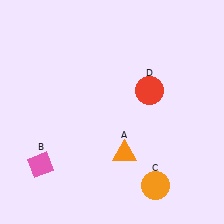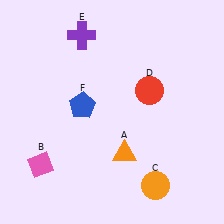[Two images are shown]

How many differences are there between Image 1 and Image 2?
There are 2 differences between the two images.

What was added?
A purple cross (E), a blue pentagon (F) were added in Image 2.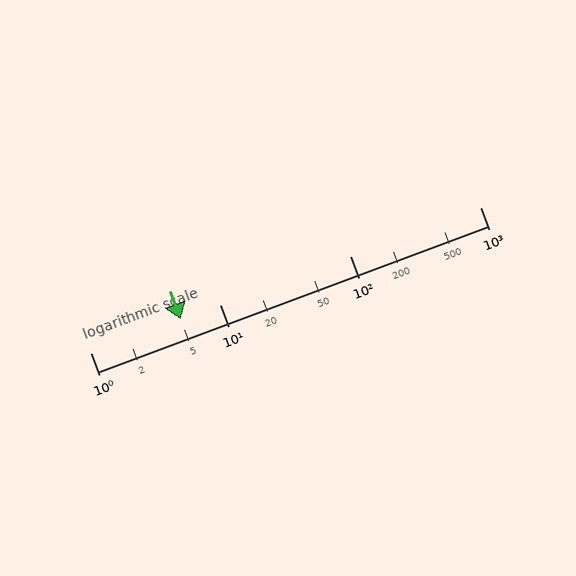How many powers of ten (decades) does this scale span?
The scale spans 3 decades, from 1 to 1000.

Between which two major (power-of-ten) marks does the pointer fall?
The pointer is between 1 and 10.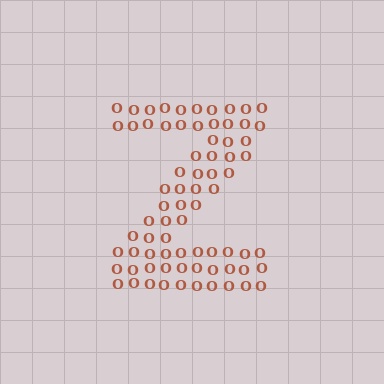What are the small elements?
The small elements are letter O's.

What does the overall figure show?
The overall figure shows the letter Z.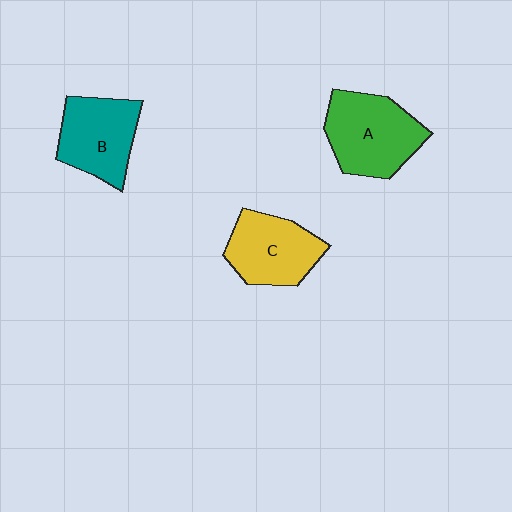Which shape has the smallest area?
Shape C (yellow).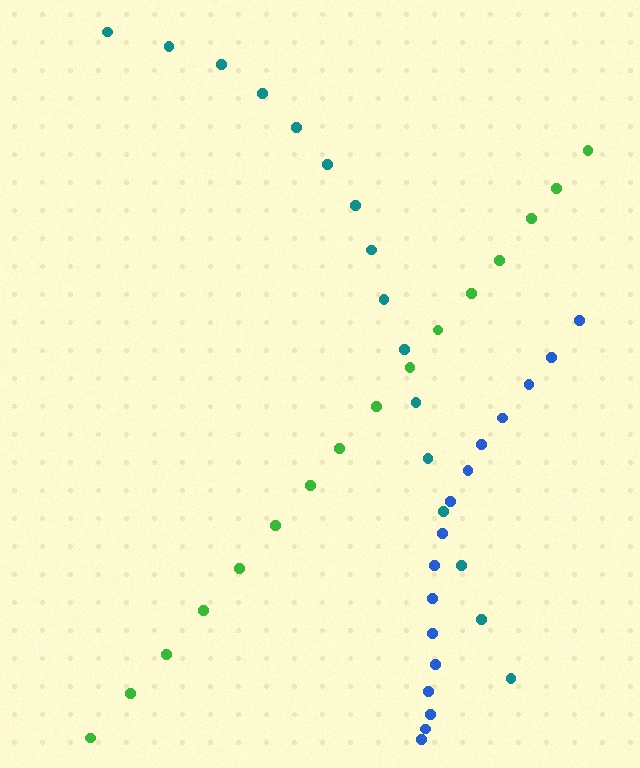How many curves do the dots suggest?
There are 3 distinct paths.